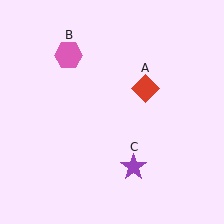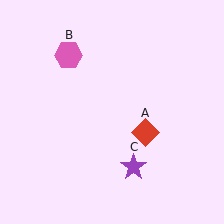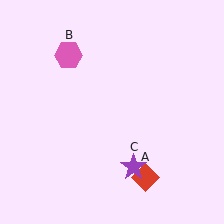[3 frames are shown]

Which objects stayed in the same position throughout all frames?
Pink hexagon (object B) and purple star (object C) remained stationary.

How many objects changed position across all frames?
1 object changed position: red diamond (object A).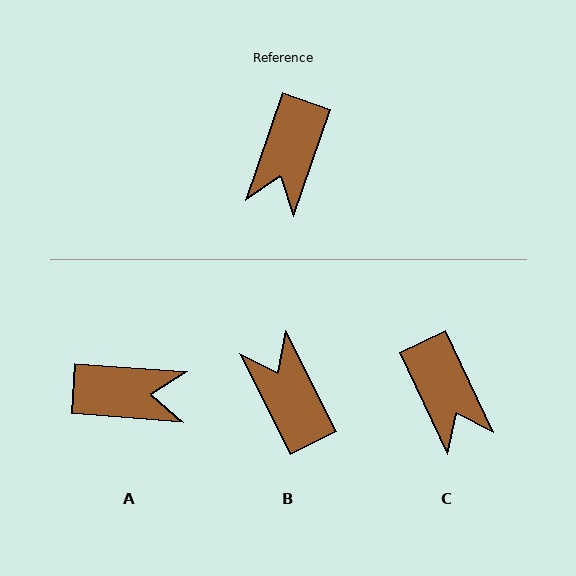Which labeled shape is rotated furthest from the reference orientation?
B, about 135 degrees away.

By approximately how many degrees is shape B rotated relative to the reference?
Approximately 135 degrees clockwise.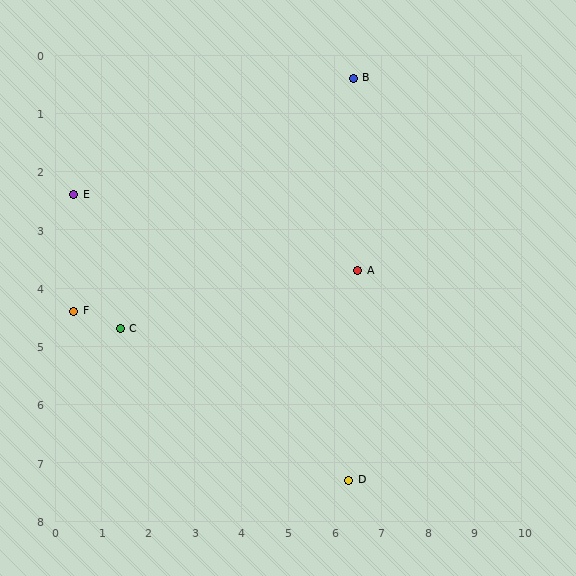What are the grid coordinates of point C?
Point C is at approximately (1.4, 4.7).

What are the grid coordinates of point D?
Point D is at approximately (6.3, 7.3).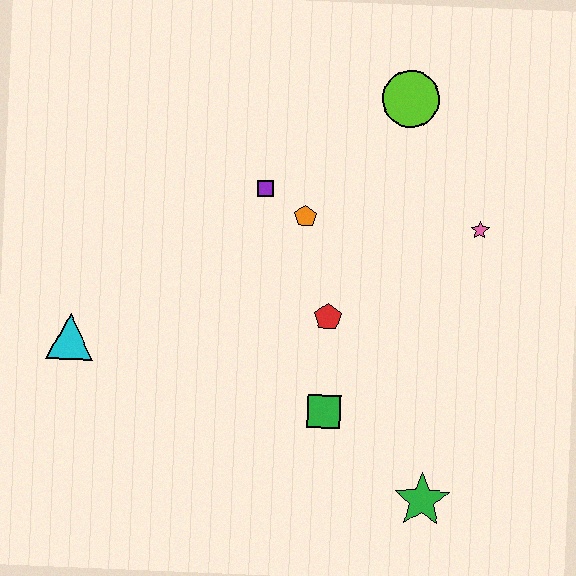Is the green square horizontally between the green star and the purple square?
Yes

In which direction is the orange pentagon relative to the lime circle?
The orange pentagon is below the lime circle.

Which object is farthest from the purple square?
The green star is farthest from the purple square.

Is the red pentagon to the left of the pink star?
Yes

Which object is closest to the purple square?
The orange pentagon is closest to the purple square.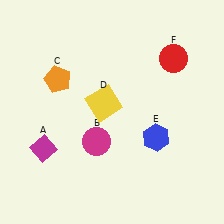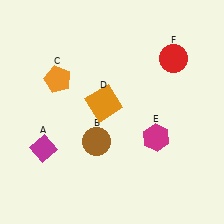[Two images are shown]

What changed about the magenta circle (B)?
In Image 1, B is magenta. In Image 2, it changed to brown.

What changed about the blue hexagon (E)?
In Image 1, E is blue. In Image 2, it changed to magenta.